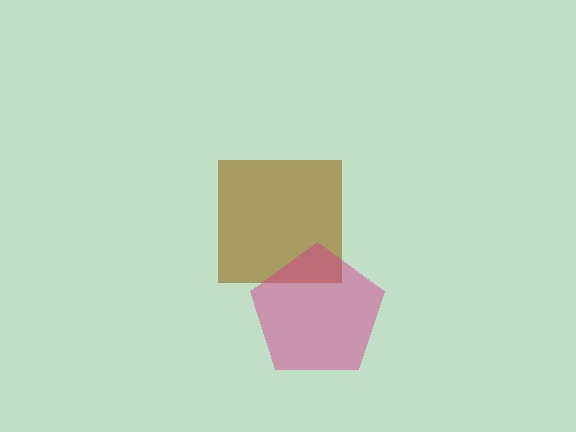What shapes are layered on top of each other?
The layered shapes are: a brown square, a magenta pentagon.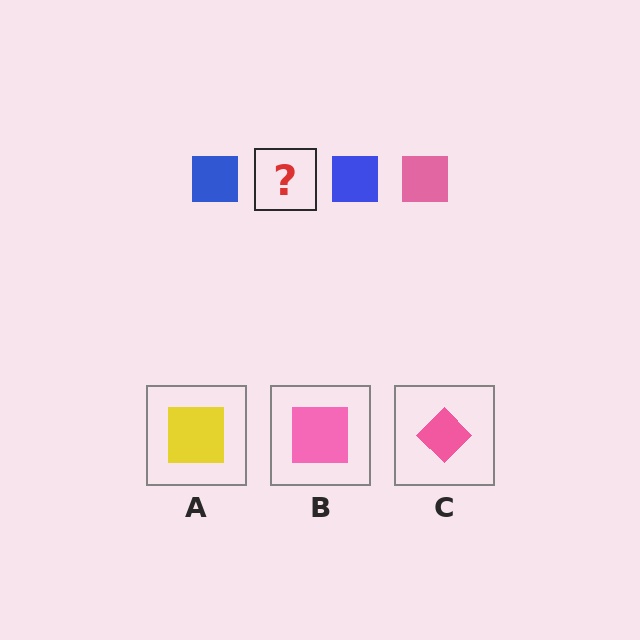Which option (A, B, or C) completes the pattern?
B.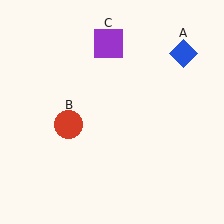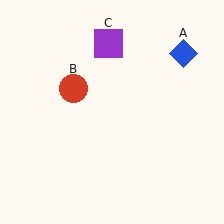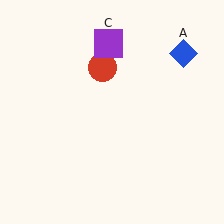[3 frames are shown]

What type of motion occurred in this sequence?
The red circle (object B) rotated clockwise around the center of the scene.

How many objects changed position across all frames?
1 object changed position: red circle (object B).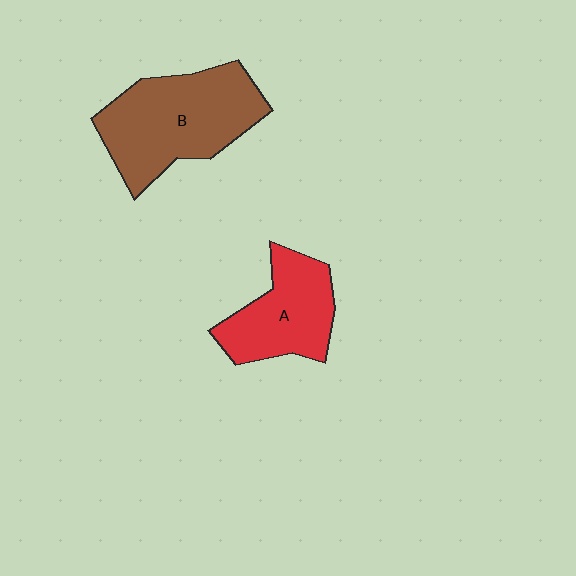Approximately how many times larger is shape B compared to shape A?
Approximately 1.5 times.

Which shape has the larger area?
Shape B (brown).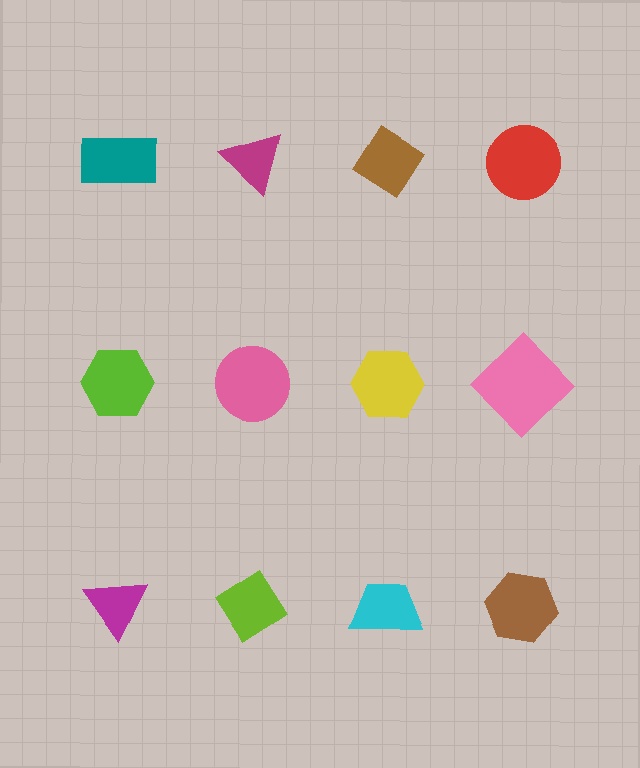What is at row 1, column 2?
A magenta triangle.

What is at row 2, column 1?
A lime hexagon.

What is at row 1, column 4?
A red circle.